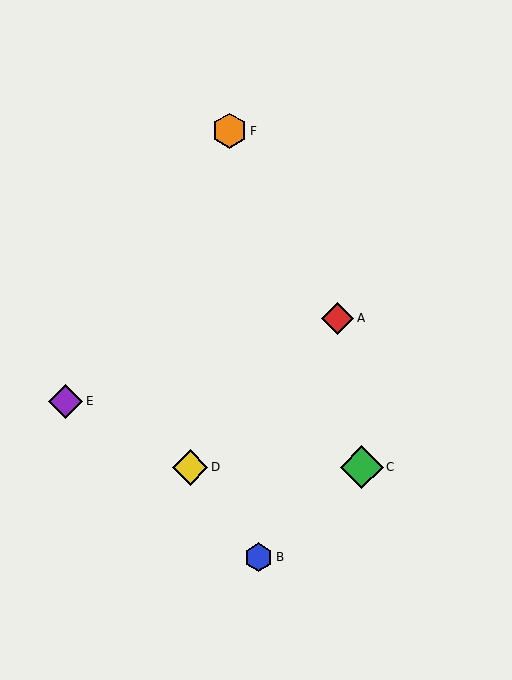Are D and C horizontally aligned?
Yes, both are at y≈468.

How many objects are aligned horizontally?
2 objects (C, D) are aligned horizontally.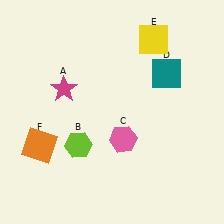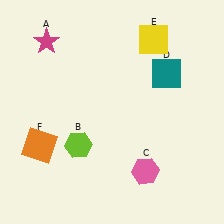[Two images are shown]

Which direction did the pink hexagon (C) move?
The pink hexagon (C) moved down.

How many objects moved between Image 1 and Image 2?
2 objects moved between the two images.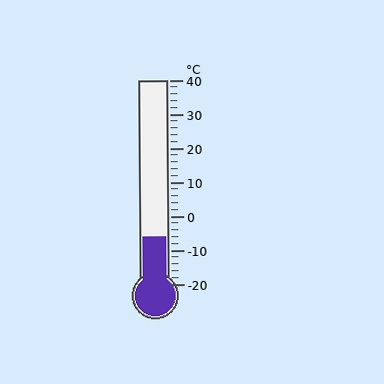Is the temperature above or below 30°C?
The temperature is below 30°C.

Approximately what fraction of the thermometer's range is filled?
The thermometer is filled to approximately 25% of its range.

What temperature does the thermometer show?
The thermometer shows approximately -6°C.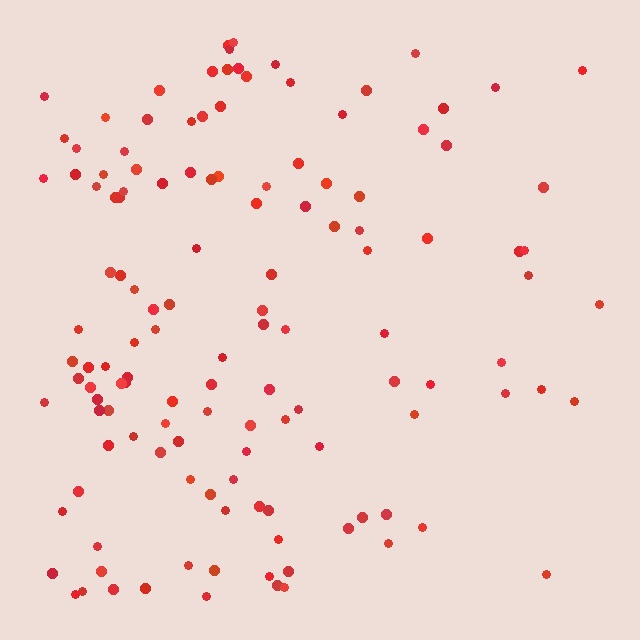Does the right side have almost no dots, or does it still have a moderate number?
Still a moderate number, just noticeably fewer than the left.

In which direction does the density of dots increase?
From right to left, with the left side densest.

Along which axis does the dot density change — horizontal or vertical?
Horizontal.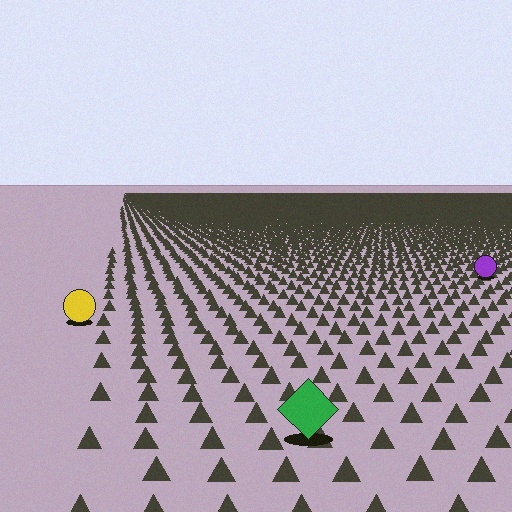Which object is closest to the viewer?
The green diamond is closest. The texture marks near it are larger and more spread out.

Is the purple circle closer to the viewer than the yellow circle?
No. The yellow circle is closer — you can tell from the texture gradient: the ground texture is coarser near it.